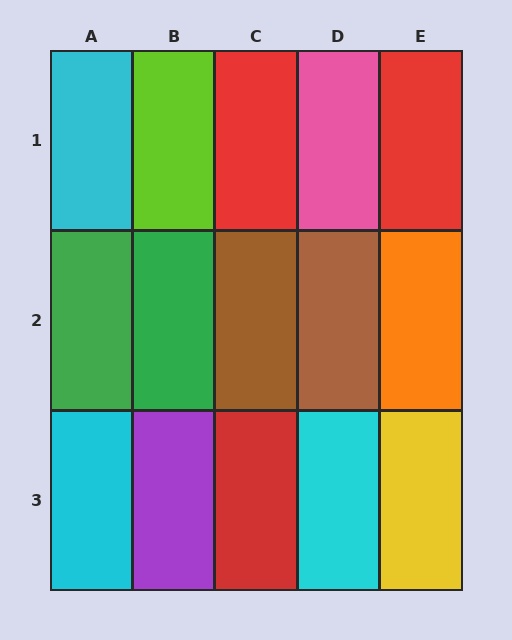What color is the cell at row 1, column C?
Red.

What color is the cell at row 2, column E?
Orange.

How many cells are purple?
1 cell is purple.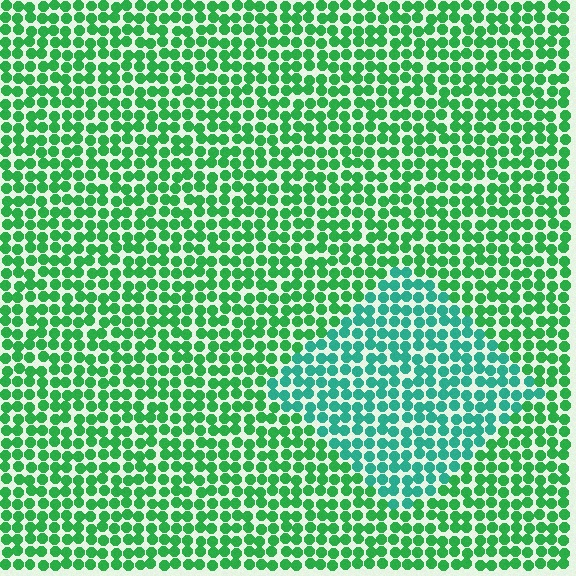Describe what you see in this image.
The image is filled with small green elements in a uniform arrangement. A diamond-shaped region is visible where the elements are tinted to a slightly different hue, forming a subtle color boundary.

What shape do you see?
I see a diamond.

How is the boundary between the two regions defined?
The boundary is defined purely by a slight shift in hue (about 33 degrees). Spacing, size, and orientation are identical on both sides.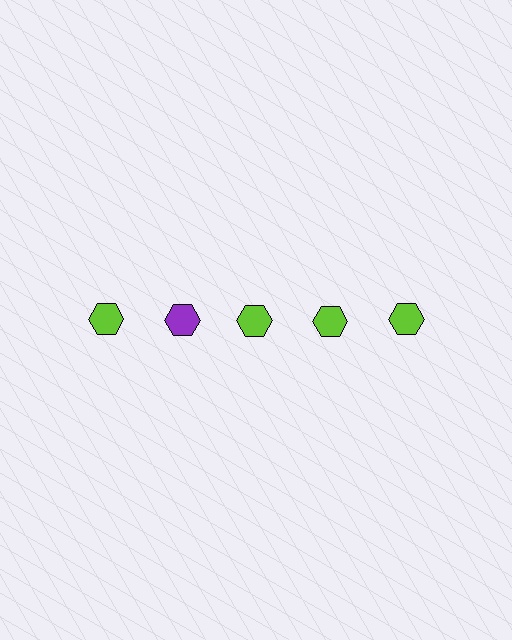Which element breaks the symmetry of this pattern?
The purple hexagon in the top row, second from left column breaks the symmetry. All other shapes are lime hexagons.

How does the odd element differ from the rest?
It has a different color: purple instead of lime.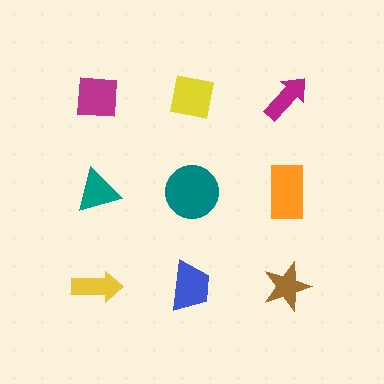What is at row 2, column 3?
An orange rectangle.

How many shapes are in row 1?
3 shapes.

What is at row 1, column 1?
A magenta square.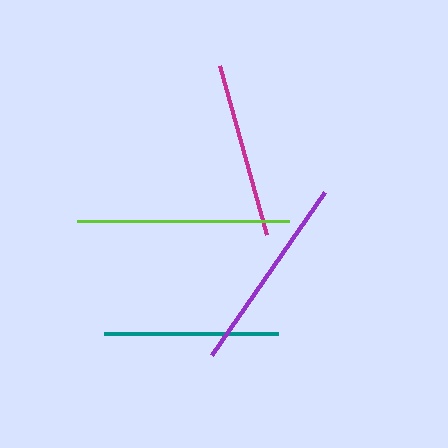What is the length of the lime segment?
The lime segment is approximately 211 pixels long.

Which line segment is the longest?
The lime line is the longest at approximately 211 pixels.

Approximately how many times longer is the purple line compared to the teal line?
The purple line is approximately 1.1 times the length of the teal line.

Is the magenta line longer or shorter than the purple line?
The purple line is longer than the magenta line.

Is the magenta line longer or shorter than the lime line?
The lime line is longer than the magenta line.